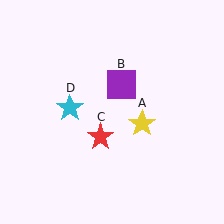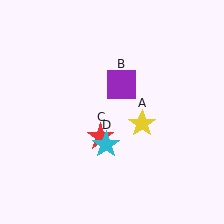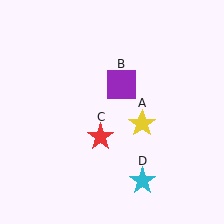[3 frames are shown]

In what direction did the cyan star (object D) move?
The cyan star (object D) moved down and to the right.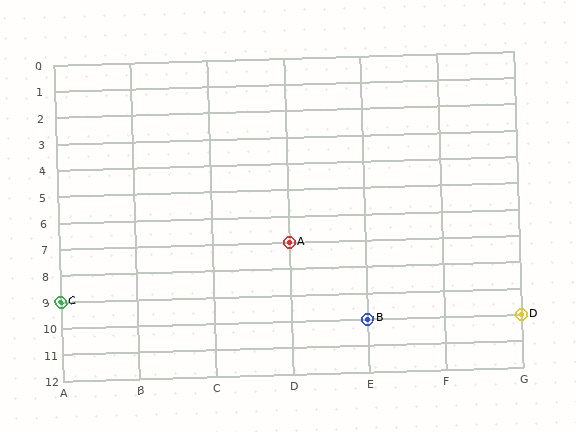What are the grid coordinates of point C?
Point C is at grid coordinates (A, 9).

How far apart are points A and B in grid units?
Points A and B are 1 column and 3 rows apart (about 3.2 grid units diagonally).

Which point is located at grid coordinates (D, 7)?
Point A is at (D, 7).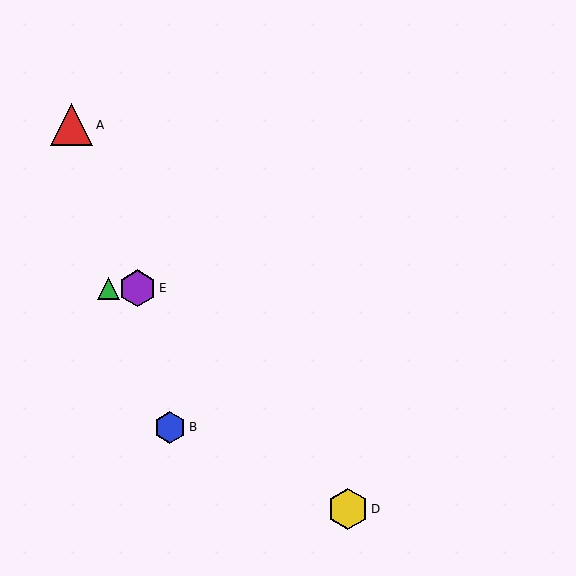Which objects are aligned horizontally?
Objects C, E are aligned horizontally.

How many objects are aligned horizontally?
2 objects (C, E) are aligned horizontally.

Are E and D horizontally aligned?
No, E is at y≈288 and D is at y≈509.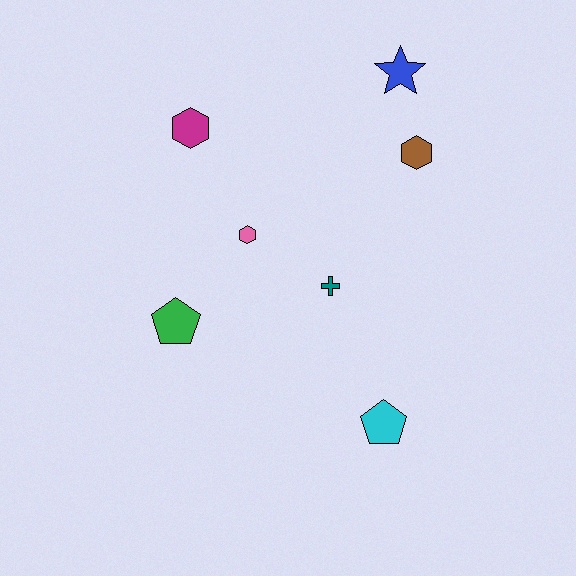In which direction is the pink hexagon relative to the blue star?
The pink hexagon is below the blue star.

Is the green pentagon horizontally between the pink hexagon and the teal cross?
No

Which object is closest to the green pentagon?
The pink hexagon is closest to the green pentagon.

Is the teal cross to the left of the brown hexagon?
Yes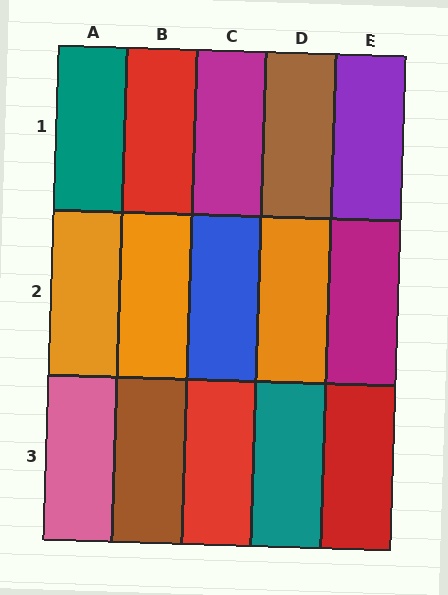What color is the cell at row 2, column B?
Orange.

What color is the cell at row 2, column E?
Magenta.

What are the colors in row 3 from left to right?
Pink, brown, red, teal, red.